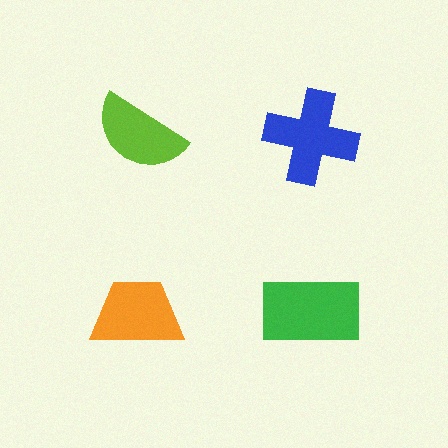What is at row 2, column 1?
An orange trapezoid.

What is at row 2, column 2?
A green rectangle.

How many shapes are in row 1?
2 shapes.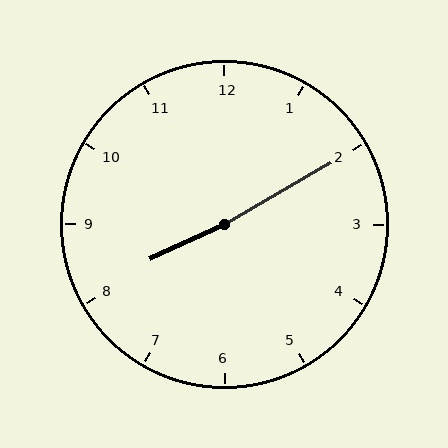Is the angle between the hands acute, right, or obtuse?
It is obtuse.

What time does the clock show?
8:10.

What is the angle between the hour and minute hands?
Approximately 175 degrees.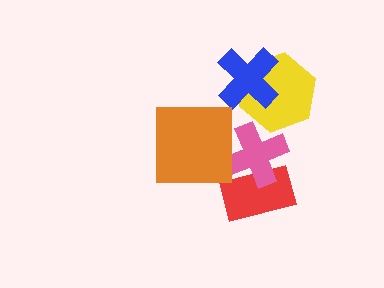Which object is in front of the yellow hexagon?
The blue cross is in front of the yellow hexagon.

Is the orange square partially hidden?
No, no other shape covers it.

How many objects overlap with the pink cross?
1 object overlaps with the pink cross.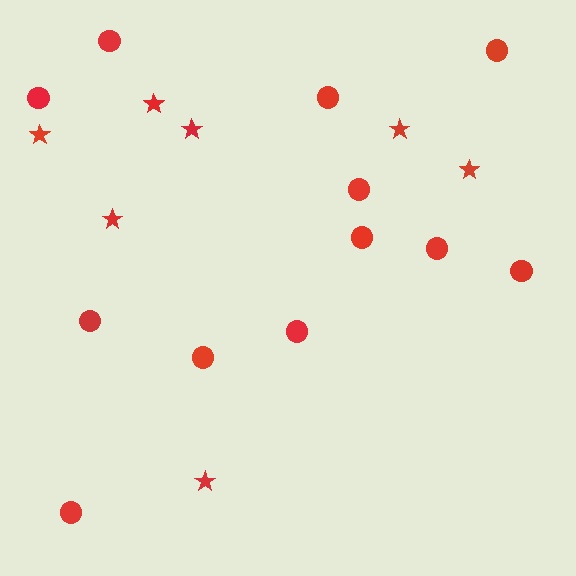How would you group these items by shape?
There are 2 groups: one group of circles (12) and one group of stars (7).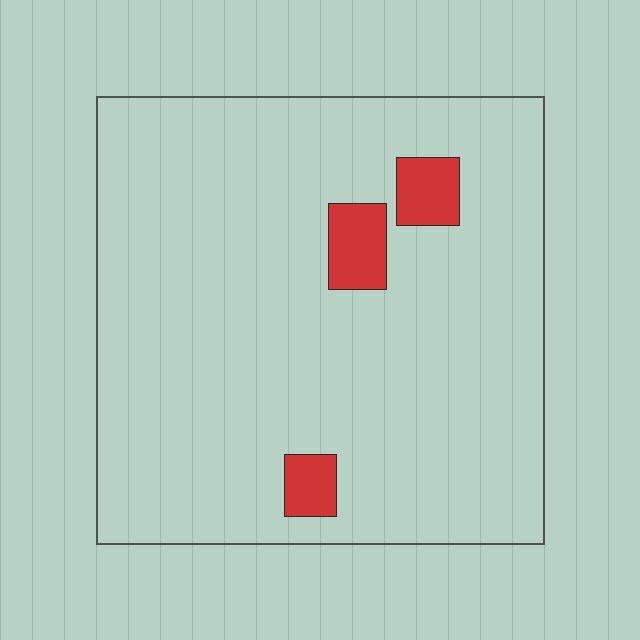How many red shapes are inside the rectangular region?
3.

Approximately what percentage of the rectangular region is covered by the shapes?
Approximately 5%.